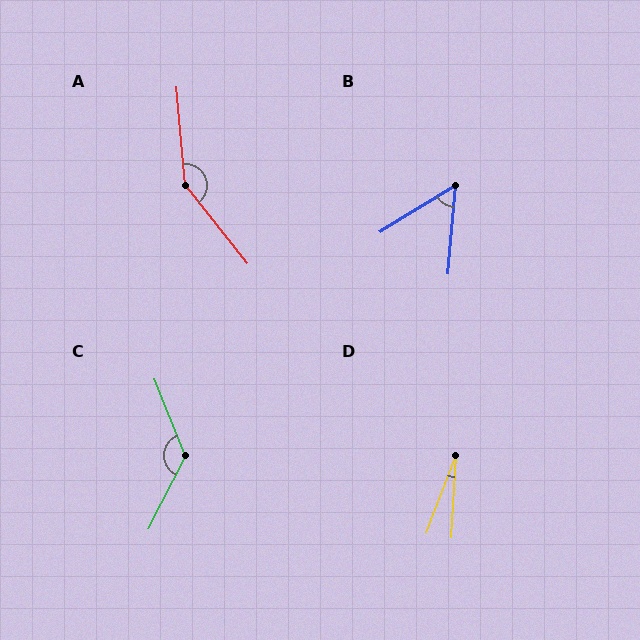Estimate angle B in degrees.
Approximately 54 degrees.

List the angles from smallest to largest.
D (18°), B (54°), C (131°), A (146°).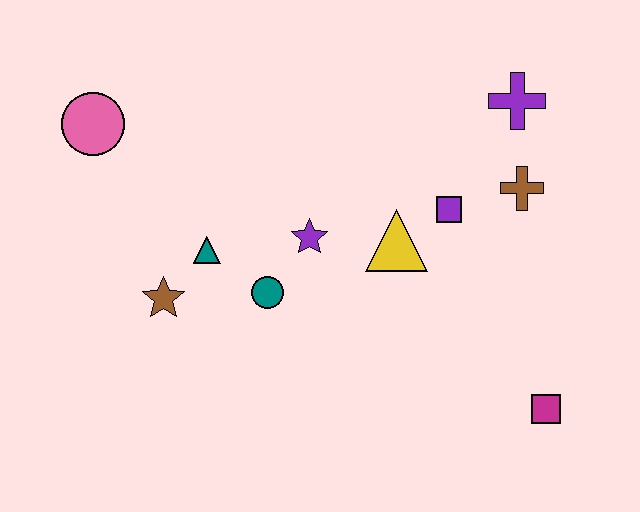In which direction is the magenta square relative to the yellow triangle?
The magenta square is below the yellow triangle.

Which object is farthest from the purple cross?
The pink circle is farthest from the purple cross.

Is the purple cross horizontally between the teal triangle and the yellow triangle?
No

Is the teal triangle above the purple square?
No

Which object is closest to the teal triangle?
The brown star is closest to the teal triangle.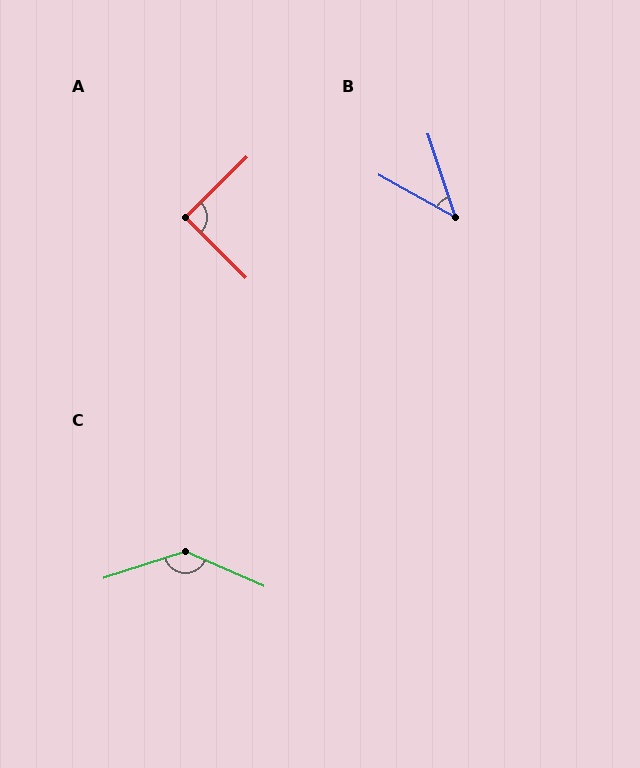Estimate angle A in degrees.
Approximately 89 degrees.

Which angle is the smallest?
B, at approximately 42 degrees.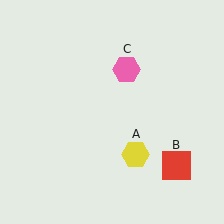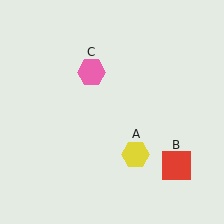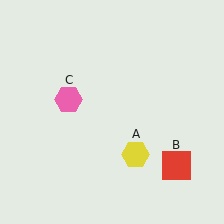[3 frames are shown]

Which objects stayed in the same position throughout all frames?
Yellow hexagon (object A) and red square (object B) remained stationary.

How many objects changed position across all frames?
1 object changed position: pink hexagon (object C).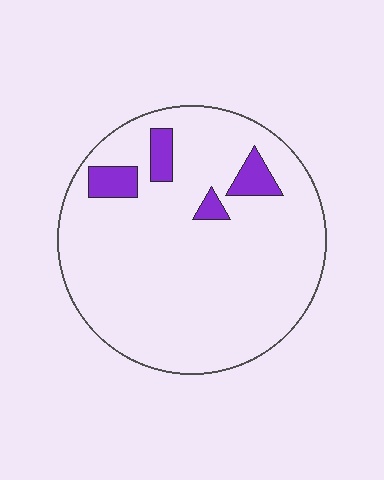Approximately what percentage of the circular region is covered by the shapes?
Approximately 10%.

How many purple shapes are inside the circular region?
4.